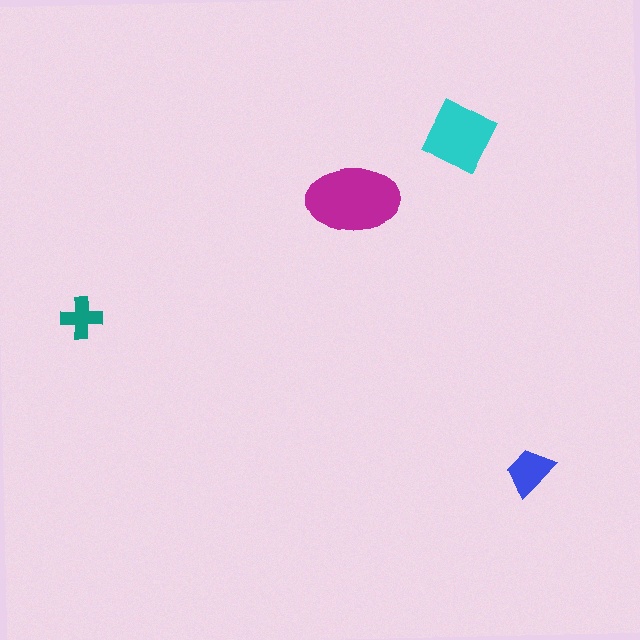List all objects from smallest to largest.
The teal cross, the blue trapezoid, the cyan square, the magenta ellipse.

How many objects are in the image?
There are 4 objects in the image.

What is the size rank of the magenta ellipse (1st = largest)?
1st.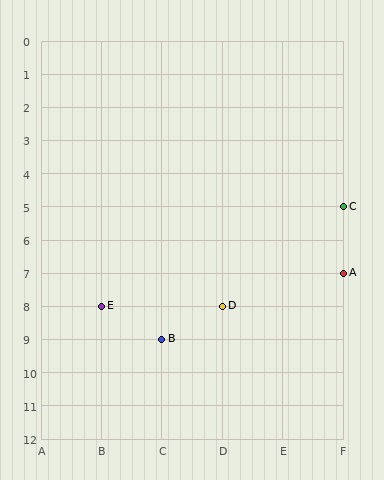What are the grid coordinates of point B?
Point B is at grid coordinates (C, 9).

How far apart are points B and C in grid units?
Points B and C are 3 columns and 4 rows apart (about 5.0 grid units diagonally).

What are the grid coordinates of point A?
Point A is at grid coordinates (F, 7).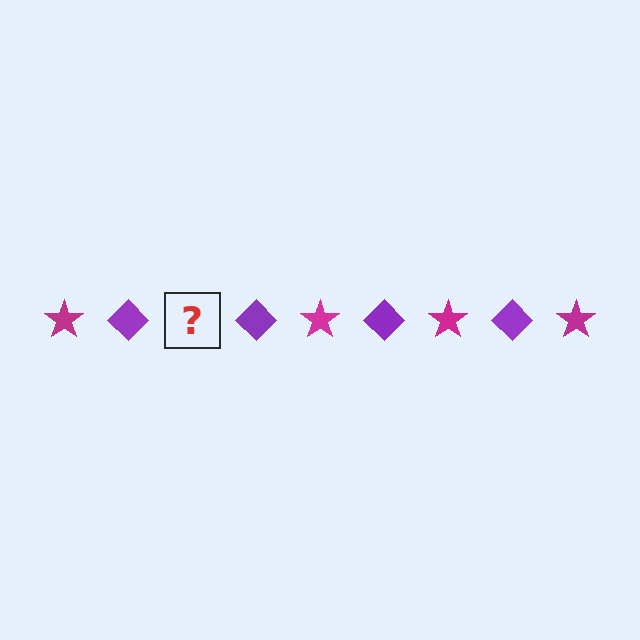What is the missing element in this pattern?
The missing element is a magenta star.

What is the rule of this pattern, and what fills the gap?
The rule is that the pattern alternates between magenta star and purple diamond. The gap should be filled with a magenta star.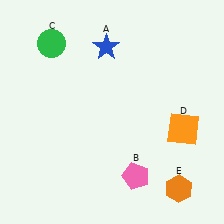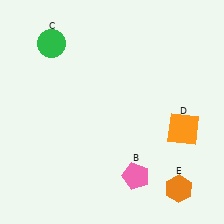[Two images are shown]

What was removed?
The blue star (A) was removed in Image 2.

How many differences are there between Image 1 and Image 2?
There is 1 difference between the two images.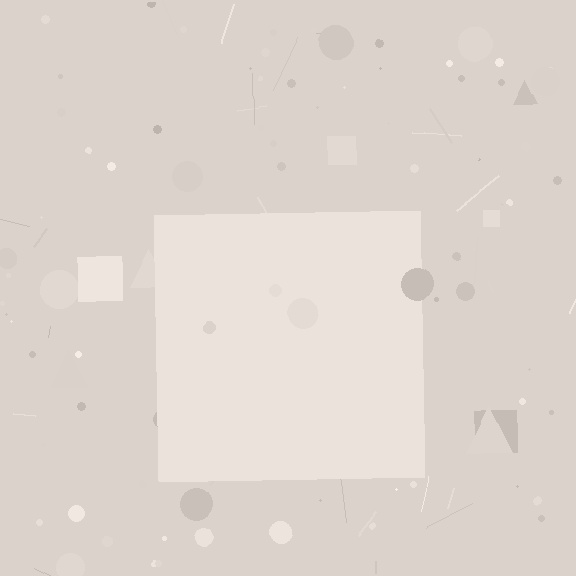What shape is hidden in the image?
A square is hidden in the image.